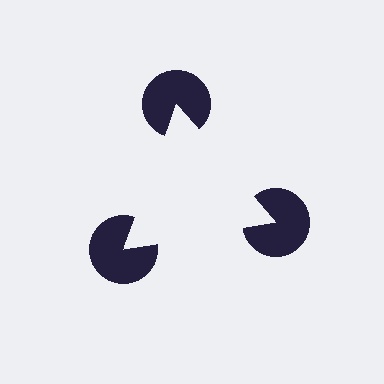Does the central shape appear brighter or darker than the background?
It typically appears slightly brighter than the background, even though no actual brightness change is drawn.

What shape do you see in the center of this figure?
An illusory triangle — its edges are inferred from the aligned wedge cuts in the pac-man discs, not physically drawn.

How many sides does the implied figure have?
3 sides.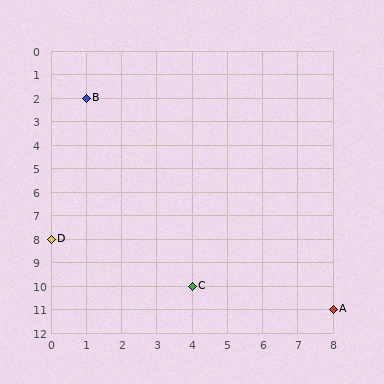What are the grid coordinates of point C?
Point C is at grid coordinates (4, 10).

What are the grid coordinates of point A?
Point A is at grid coordinates (8, 11).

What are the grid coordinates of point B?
Point B is at grid coordinates (1, 2).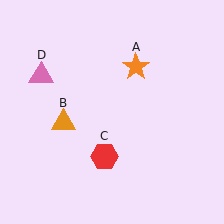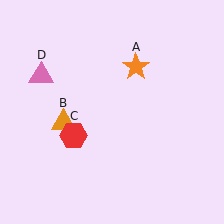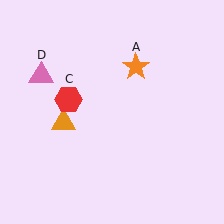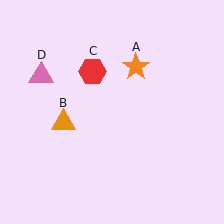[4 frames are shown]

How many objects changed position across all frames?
1 object changed position: red hexagon (object C).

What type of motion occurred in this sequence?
The red hexagon (object C) rotated clockwise around the center of the scene.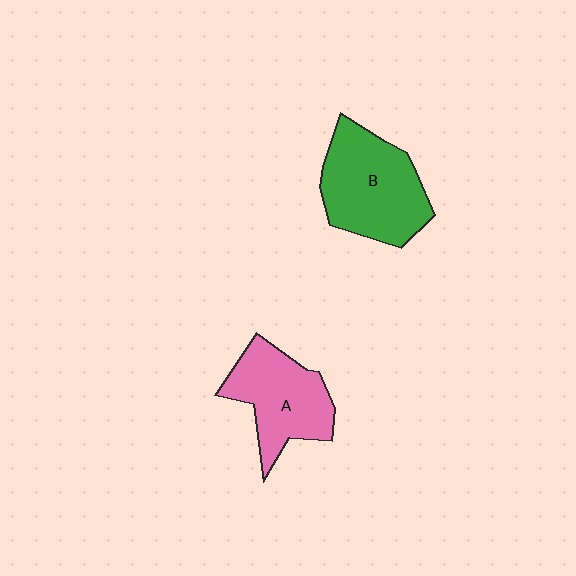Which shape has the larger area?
Shape B (green).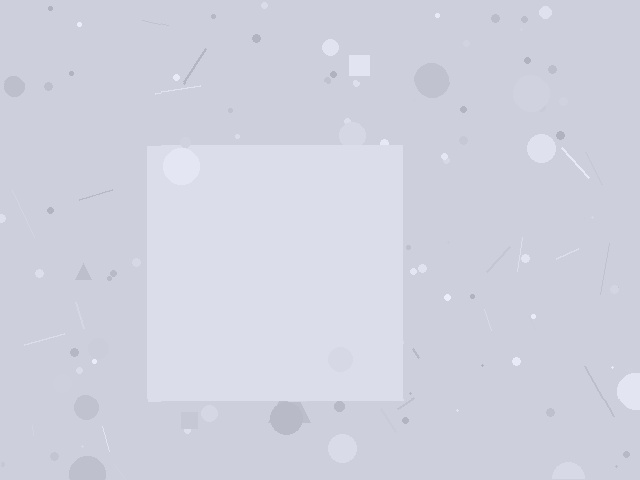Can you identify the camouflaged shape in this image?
The camouflaged shape is a square.